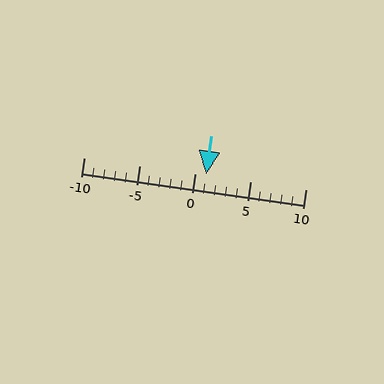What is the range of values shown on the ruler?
The ruler shows values from -10 to 10.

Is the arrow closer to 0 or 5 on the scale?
The arrow is closer to 0.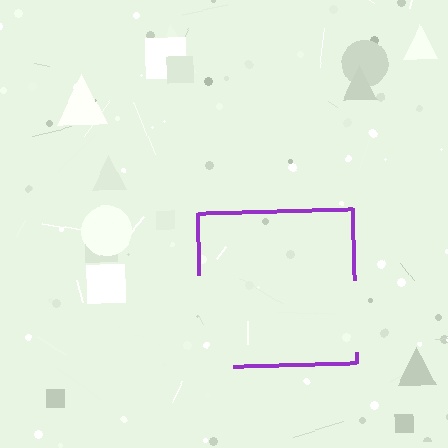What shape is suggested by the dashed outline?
The dashed outline suggests a square.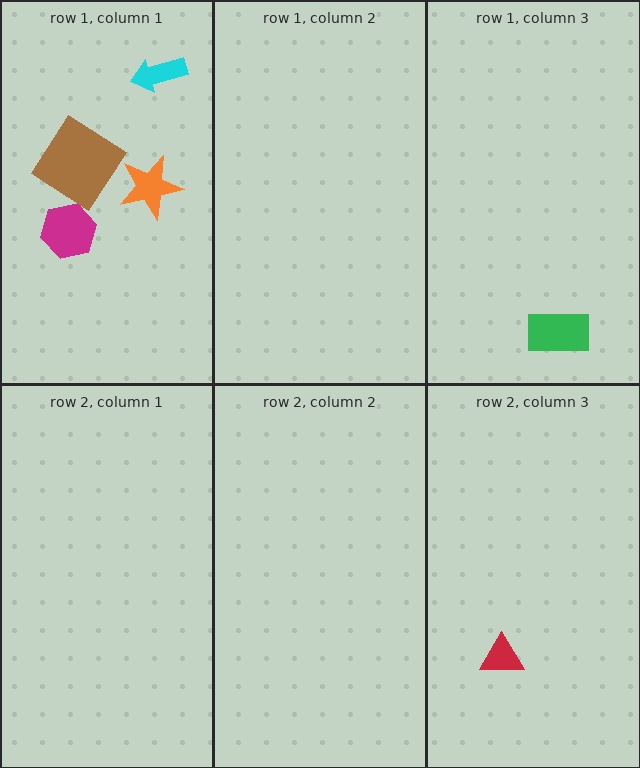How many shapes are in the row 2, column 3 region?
1.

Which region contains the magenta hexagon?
The row 1, column 1 region.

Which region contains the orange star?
The row 1, column 1 region.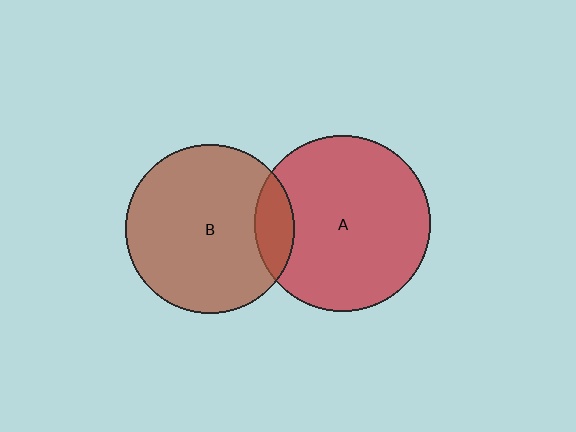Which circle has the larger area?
Circle A (red).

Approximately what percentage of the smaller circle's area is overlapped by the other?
Approximately 15%.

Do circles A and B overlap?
Yes.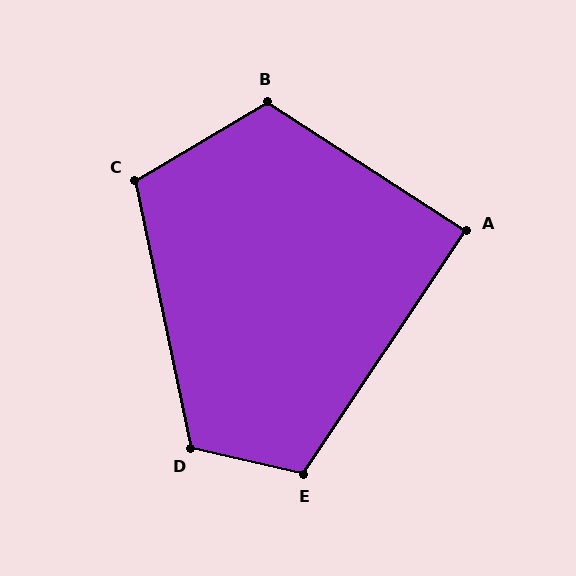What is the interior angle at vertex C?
Approximately 109 degrees (obtuse).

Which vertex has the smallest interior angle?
A, at approximately 89 degrees.